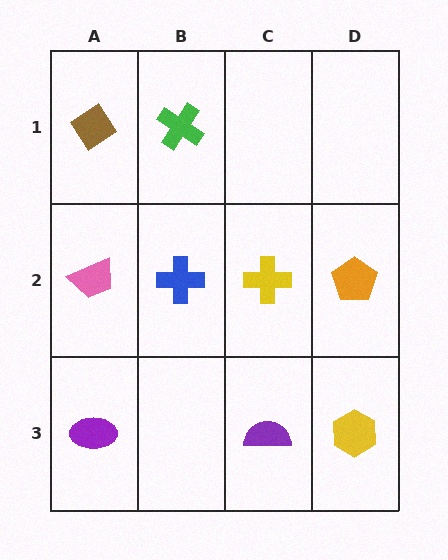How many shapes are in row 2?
4 shapes.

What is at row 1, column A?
A brown diamond.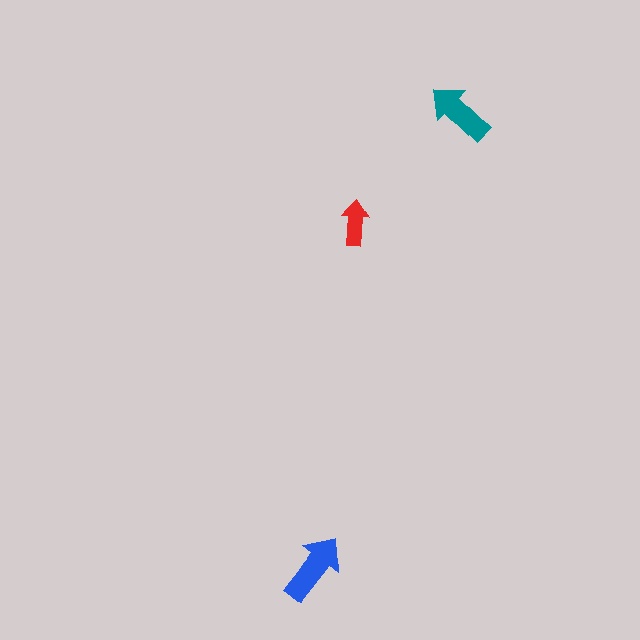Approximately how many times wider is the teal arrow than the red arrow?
About 1.5 times wider.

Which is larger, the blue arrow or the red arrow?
The blue one.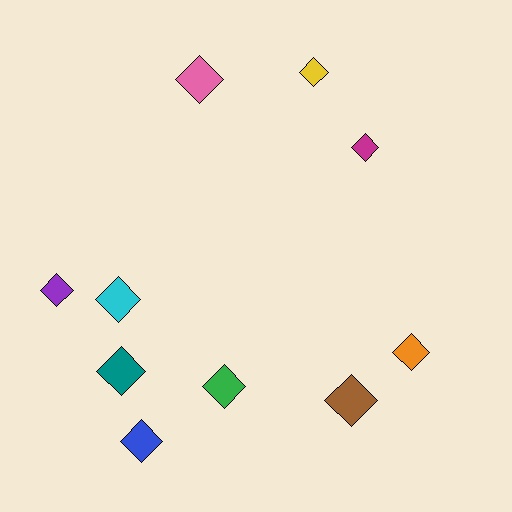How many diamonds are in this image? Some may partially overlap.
There are 10 diamonds.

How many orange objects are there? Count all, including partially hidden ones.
There is 1 orange object.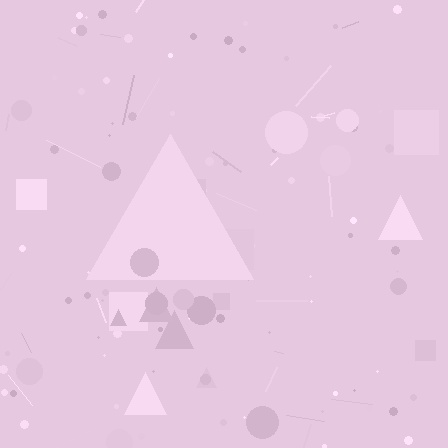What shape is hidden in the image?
A triangle is hidden in the image.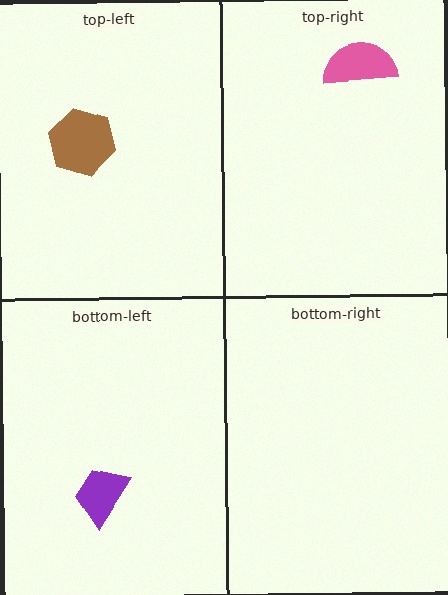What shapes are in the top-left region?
The brown hexagon.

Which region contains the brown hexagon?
The top-left region.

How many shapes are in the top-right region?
1.